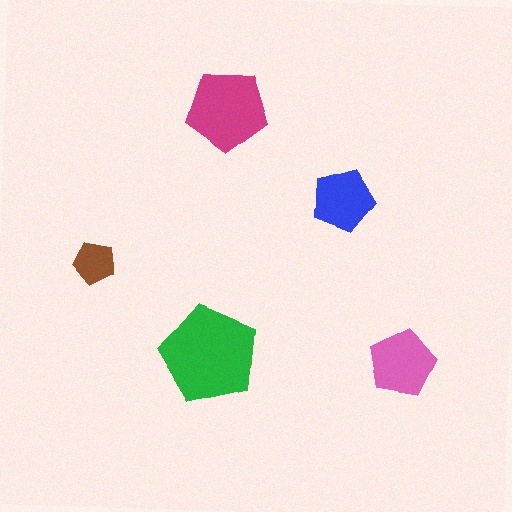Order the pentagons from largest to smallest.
the green one, the magenta one, the pink one, the blue one, the brown one.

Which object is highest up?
The magenta pentagon is topmost.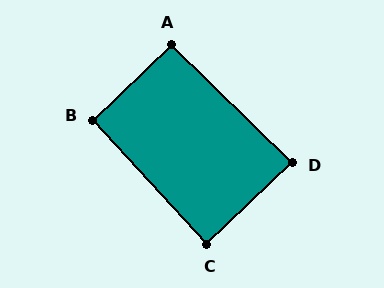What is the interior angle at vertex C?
Approximately 89 degrees (approximately right).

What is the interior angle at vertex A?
Approximately 91 degrees (approximately right).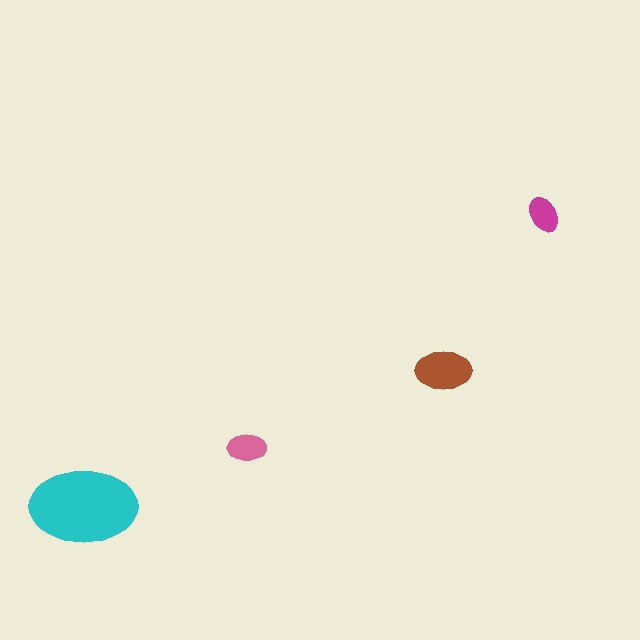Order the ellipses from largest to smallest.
the cyan one, the brown one, the pink one, the magenta one.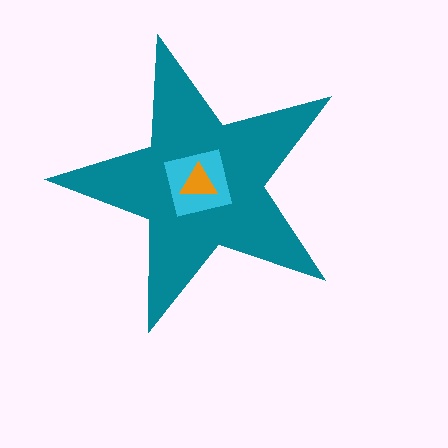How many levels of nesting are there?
3.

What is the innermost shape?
The orange triangle.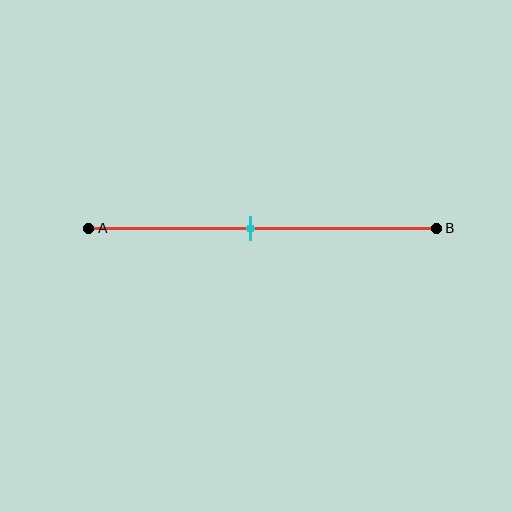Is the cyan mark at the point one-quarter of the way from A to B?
No, the mark is at about 45% from A, not at the 25% one-quarter point.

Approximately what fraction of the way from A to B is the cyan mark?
The cyan mark is approximately 45% of the way from A to B.